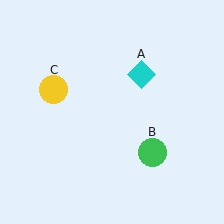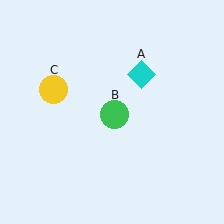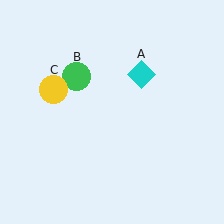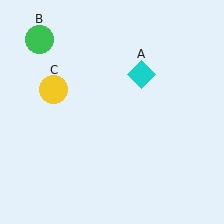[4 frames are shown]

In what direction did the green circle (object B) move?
The green circle (object B) moved up and to the left.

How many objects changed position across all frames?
1 object changed position: green circle (object B).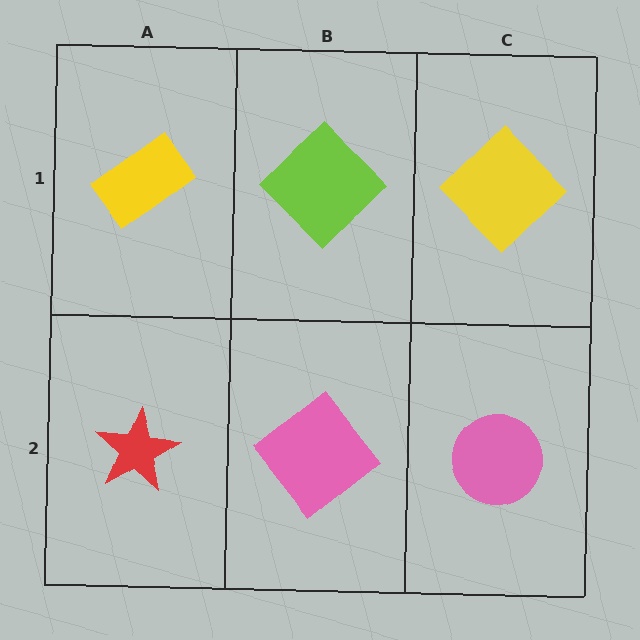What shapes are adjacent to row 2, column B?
A lime diamond (row 1, column B), a red star (row 2, column A), a pink circle (row 2, column C).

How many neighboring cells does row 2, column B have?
3.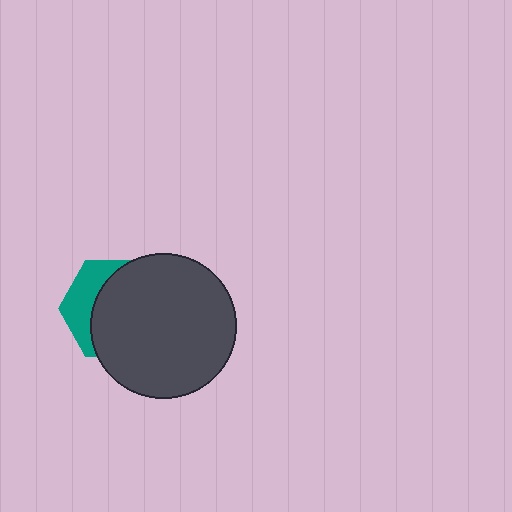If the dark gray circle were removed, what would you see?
You would see the complete teal hexagon.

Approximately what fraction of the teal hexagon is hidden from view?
Roughly 67% of the teal hexagon is hidden behind the dark gray circle.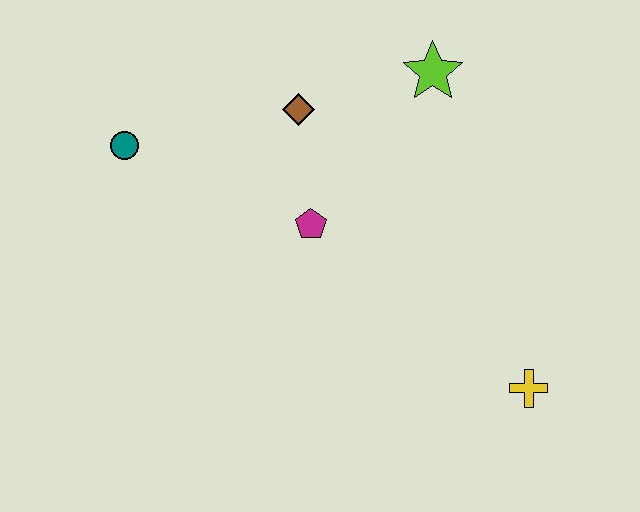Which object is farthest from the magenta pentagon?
The yellow cross is farthest from the magenta pentagon.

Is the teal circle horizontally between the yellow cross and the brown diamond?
No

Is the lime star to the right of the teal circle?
Yes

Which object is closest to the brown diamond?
The magenta pentagon is closest to the brown diamond.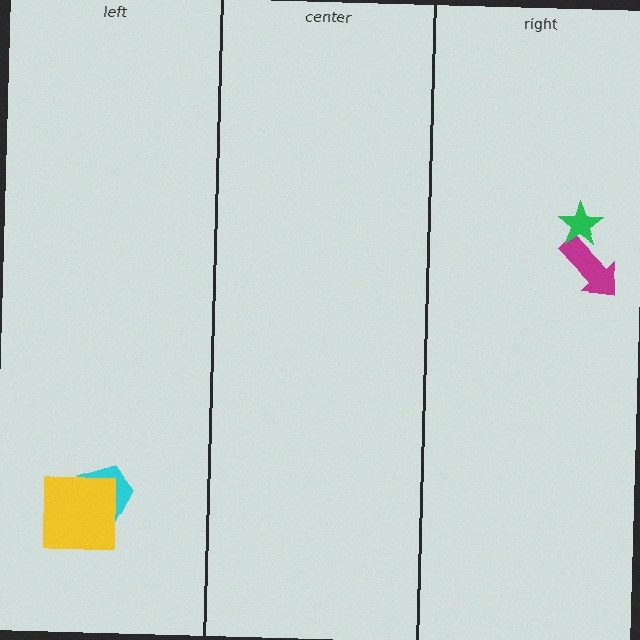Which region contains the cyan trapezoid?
The left region.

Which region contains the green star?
The right region.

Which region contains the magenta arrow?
The right region.